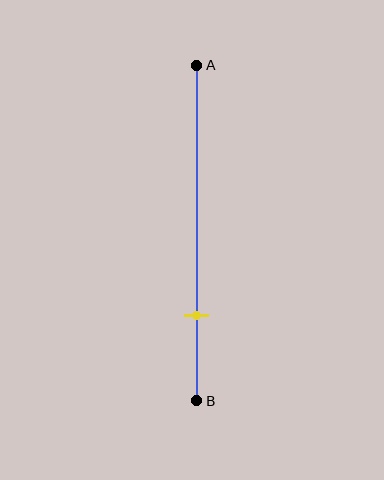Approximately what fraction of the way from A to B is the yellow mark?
The yellow mark is approximately 75% of the way from A to B.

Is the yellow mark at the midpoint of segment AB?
No, the mark is at about 75% from A, not at the 50% midpoint.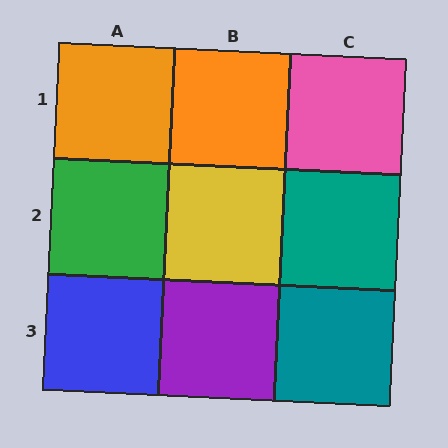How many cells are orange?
2 cells are orange.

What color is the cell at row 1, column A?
Orange.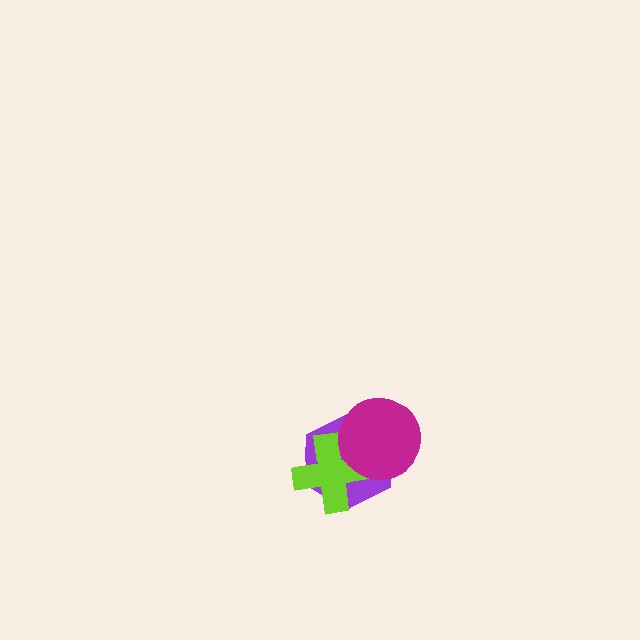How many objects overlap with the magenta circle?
2 objects overlap with the magenta circle.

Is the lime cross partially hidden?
Yes, it is partially covered by another shape.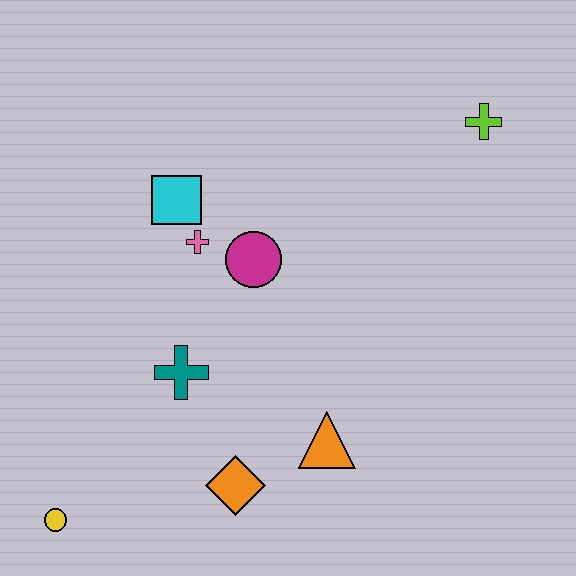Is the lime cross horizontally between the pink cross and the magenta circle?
No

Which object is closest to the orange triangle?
The orange diamond is closest to the orange triangle.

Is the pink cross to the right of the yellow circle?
Yes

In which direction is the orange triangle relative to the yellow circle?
The orange triangle is to the right of the yellow circle.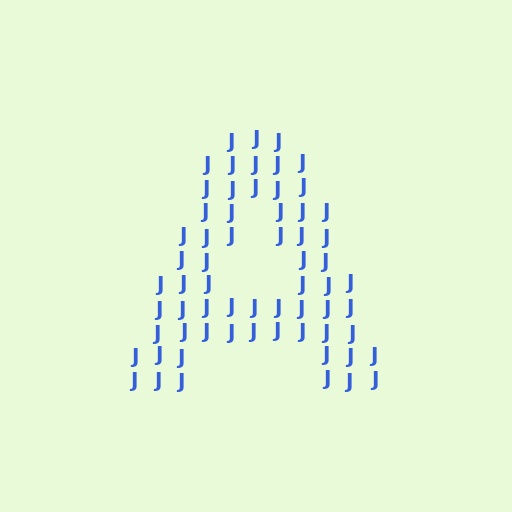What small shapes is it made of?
It is made of small letter J's.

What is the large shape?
The large shape is the letter A.